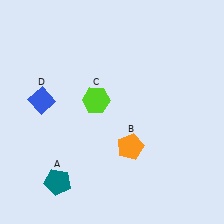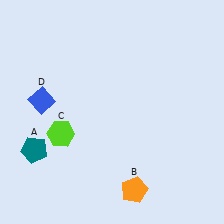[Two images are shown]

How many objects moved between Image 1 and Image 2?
3 objects moved between the two images.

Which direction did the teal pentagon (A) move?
The teal pentagon (A) moved up.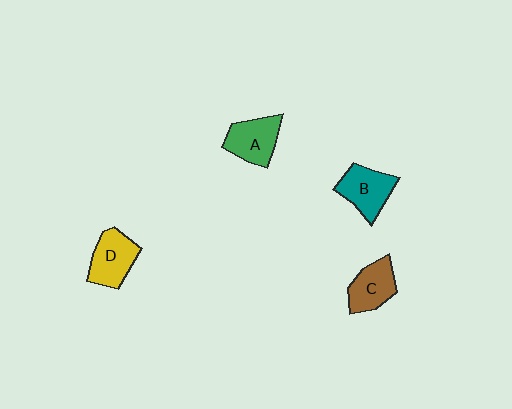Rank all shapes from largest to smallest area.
From largest to smallest: D (yellow), B (teal), A (green), C (brown).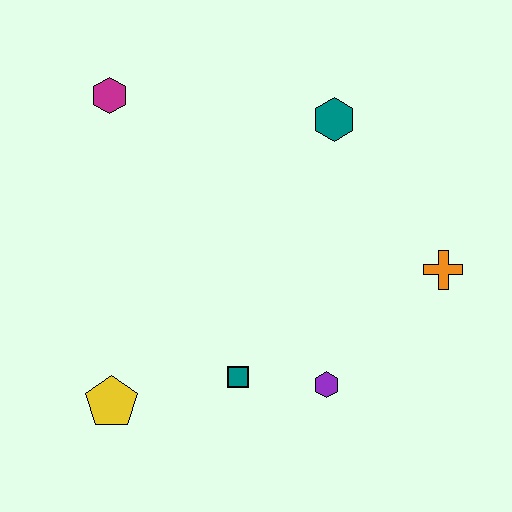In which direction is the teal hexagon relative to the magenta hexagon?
The teal hexagon is to the right of the magenta hexagon.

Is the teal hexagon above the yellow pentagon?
Yes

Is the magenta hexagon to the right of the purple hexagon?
No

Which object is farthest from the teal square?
The magenta hexagon is farthest from the teal square.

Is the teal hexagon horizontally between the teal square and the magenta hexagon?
No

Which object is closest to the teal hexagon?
The orange cross is closest to the teal hexagon.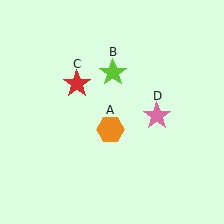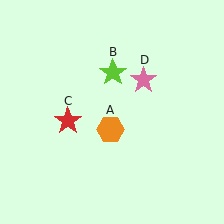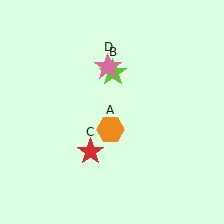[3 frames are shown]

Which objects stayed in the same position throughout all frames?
Orange hexagon (object A) and lime star (object B) remained stationary.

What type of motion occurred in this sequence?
The red star (object C), pink star (object D) rotated counterclockwise around the center of the scene.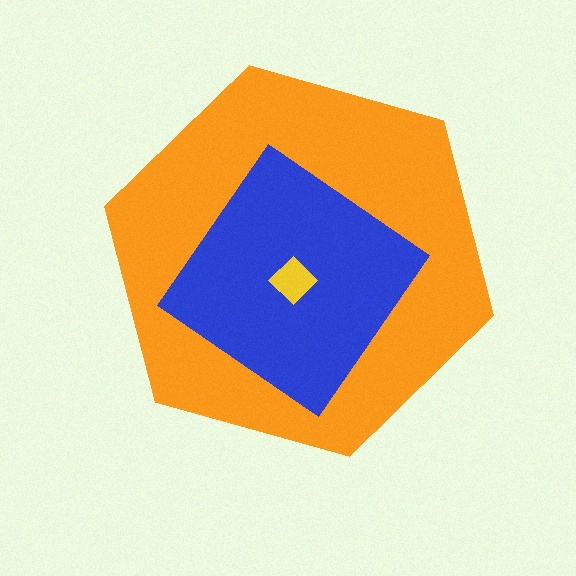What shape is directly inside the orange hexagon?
The blue diamond.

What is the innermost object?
The yellow diamond.